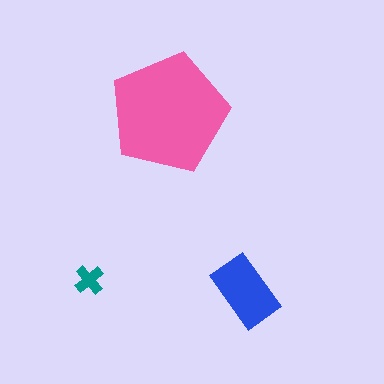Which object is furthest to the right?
The blue rectangle is rightmost.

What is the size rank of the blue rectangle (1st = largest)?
2nd.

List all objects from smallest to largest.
The teal cross, the blue rectangle, the pink pentagon.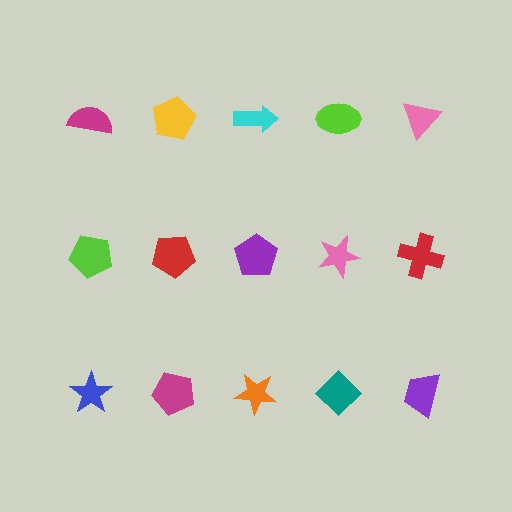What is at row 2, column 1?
A lime pentagon.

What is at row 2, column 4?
A pink star.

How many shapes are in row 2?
5 shapes.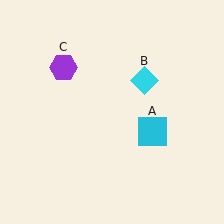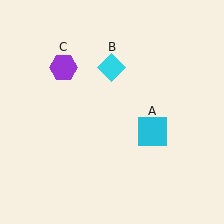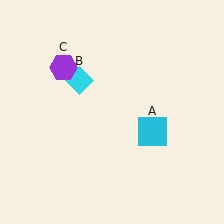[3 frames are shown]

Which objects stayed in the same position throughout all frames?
Cyan square (object A) and purple hexagon (object C) remained stationary.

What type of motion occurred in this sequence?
The cyan diamond (object B) rotated counterclockwise around the center of the scene.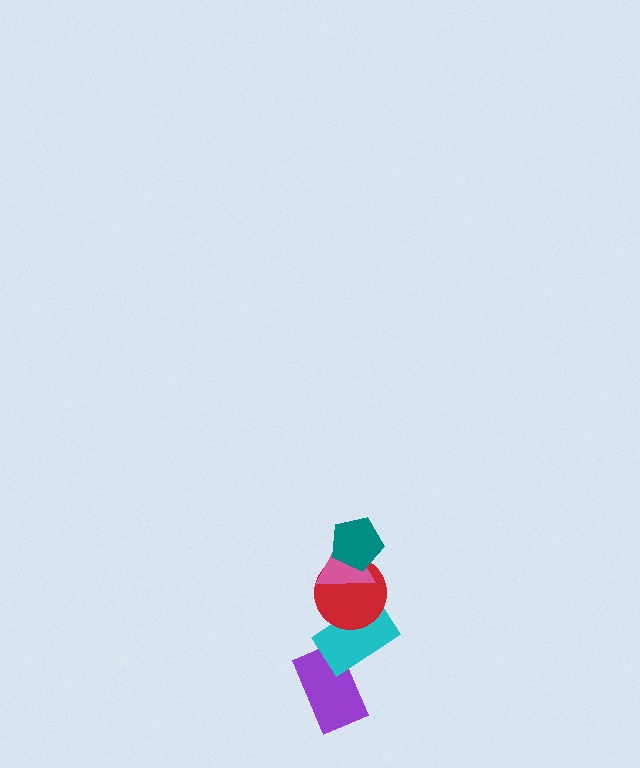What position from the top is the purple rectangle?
The purple rectangle is 5th from the top.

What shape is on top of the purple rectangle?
The cyan rectangle is on top of the purple rectangle.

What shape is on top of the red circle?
The pink triangle is on top of the red circle.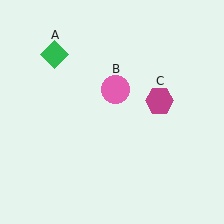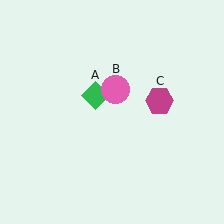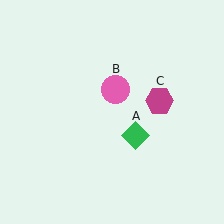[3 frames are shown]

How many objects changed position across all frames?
1 object changed position: green diamond (object A).